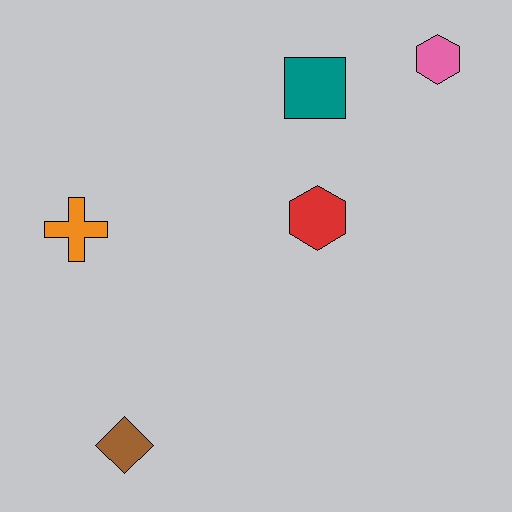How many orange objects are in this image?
There is 1 orange object.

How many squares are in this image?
There is 1 square.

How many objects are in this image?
There are 5 objects.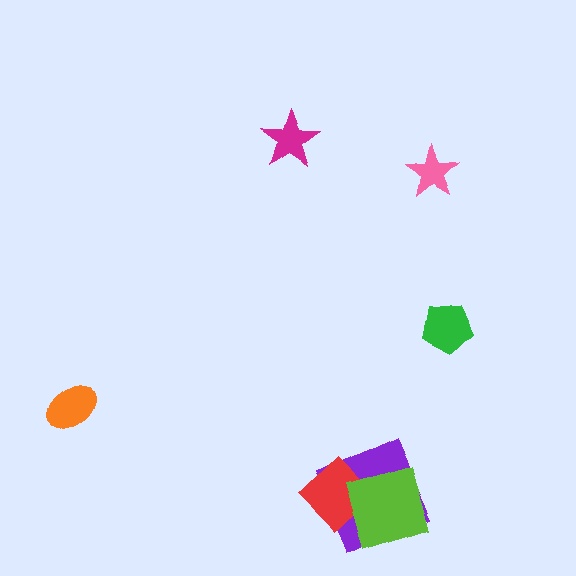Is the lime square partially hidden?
No, no other shape covers it.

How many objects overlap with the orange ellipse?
0 objects overlap with the orange ellipse.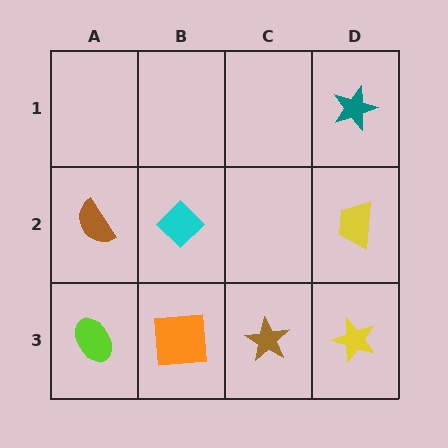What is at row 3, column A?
A lime ellipse.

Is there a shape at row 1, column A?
No, that cell is empty.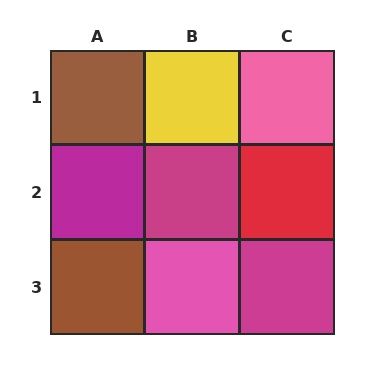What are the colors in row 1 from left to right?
Brown, yellow, pink.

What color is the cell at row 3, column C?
Magenta.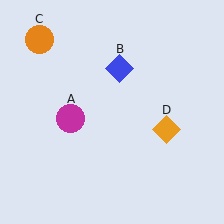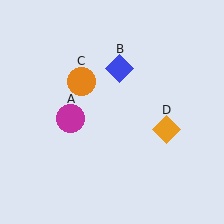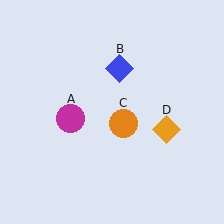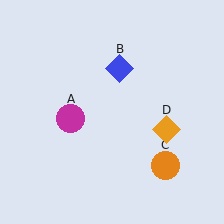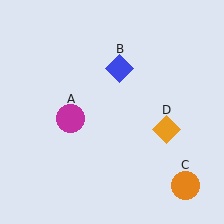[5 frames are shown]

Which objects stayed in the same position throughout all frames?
Magenta circle (object A) and blue diamond (object B) and orange diamond (object D) remained stationary.